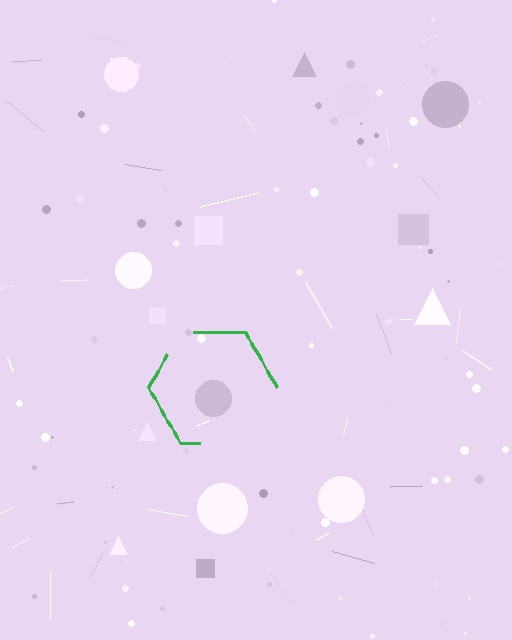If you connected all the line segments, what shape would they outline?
They would outline a hexagon.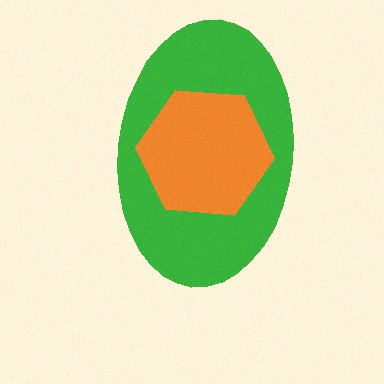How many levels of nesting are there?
2.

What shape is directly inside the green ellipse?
The orange hexagon.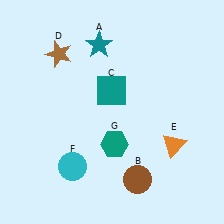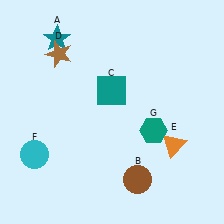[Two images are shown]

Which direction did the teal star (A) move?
The teal star (A) moved left.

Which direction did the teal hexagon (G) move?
The teal hexagon (G) moved right.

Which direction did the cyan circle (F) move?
The cyan circle (F) moved left.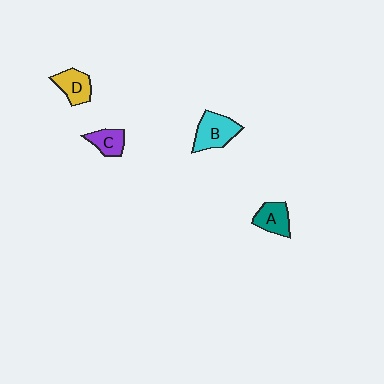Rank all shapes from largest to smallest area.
From largest to smallest: B (cyan), D (yellow), A (teal), C (purple).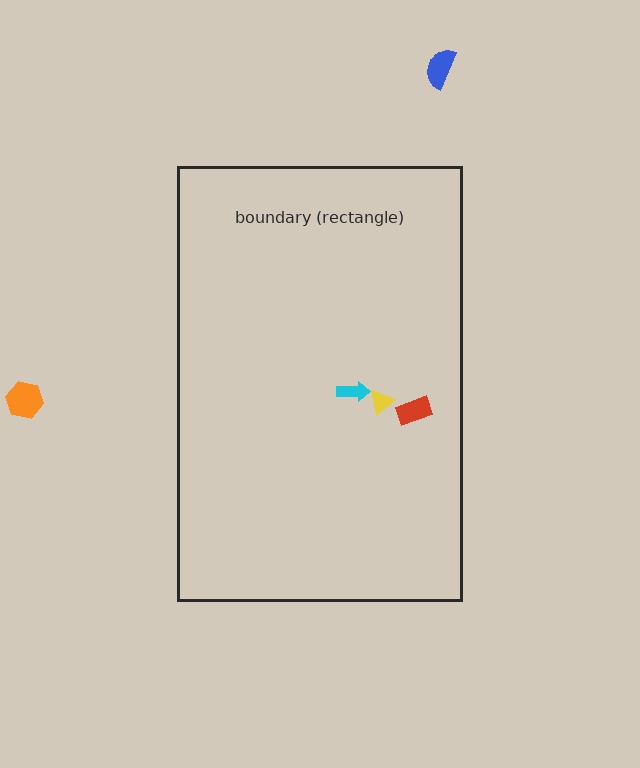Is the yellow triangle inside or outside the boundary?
Inside.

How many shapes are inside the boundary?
3 inside, 2 outside.